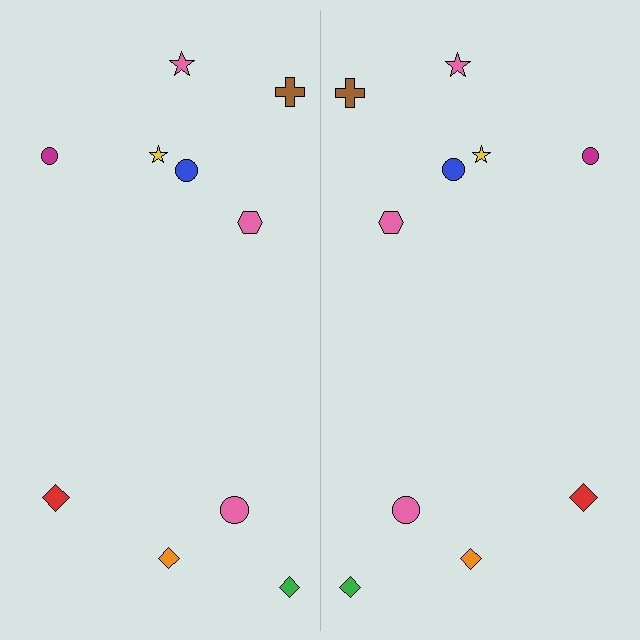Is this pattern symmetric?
Yes, this pattern has bilateral (reflection) symmetry.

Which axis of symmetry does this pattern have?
The pattern has a vertical axis of symmetry running through the center of the image.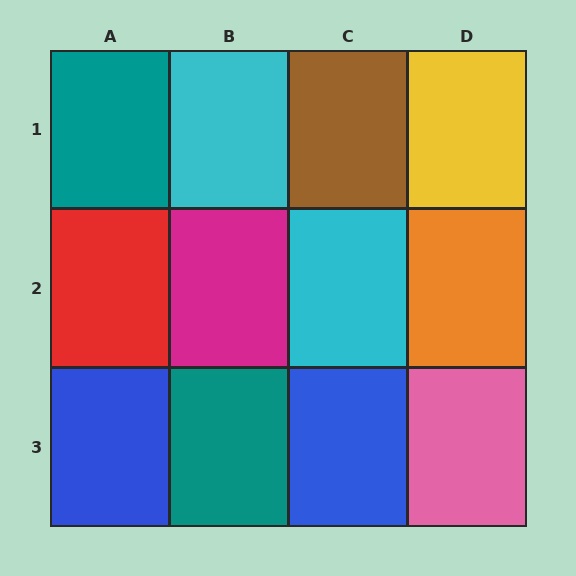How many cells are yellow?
1 cell is yellow.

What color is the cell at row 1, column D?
Yellow.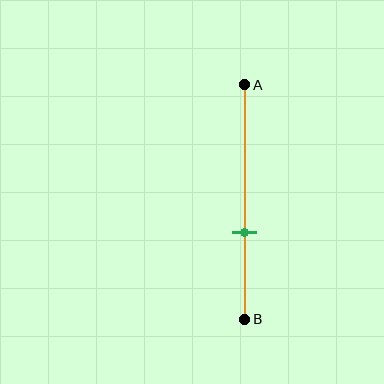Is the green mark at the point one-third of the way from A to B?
No, the mark is at about 65% from A, not at the 33% one-third point.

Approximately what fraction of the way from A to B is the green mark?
The green mark is approximately 65% of the way from A to B.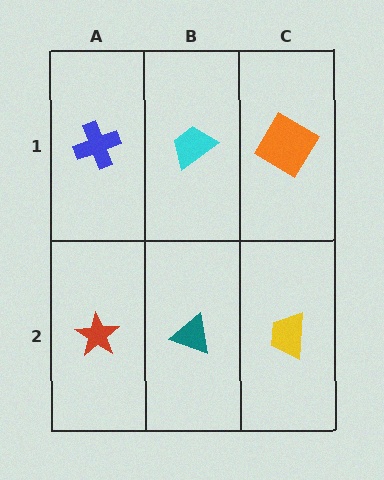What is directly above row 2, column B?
A cyan trapezoid.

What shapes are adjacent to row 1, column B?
A teal triangle (row 2, column B), a blue cross (row 1, column A), an orange diamond (row 1, column C).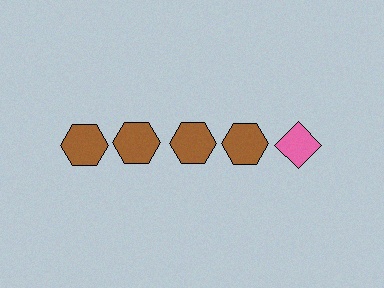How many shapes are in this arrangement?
There are 5 shapes arranged in a grid pattern.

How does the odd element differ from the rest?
It differs in both color (pink instead of brown) and shape (diamond instead of hexagon).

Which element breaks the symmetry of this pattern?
The pink diamond in the top row, rightmost column breaks the symmetry. All other shapes are brown hexagons.